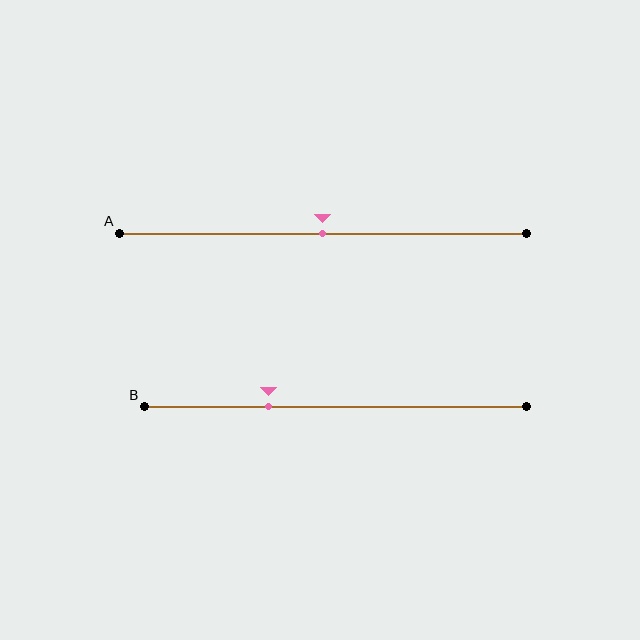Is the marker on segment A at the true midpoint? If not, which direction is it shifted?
Yes, the marker on segment A is at the true midpoint.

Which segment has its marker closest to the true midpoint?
Segment A has its marker closest to the true midpoint.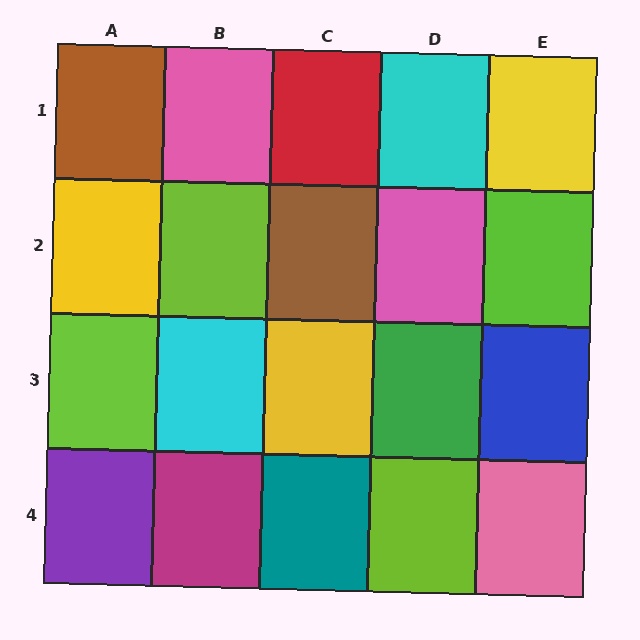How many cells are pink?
3 cells are pink.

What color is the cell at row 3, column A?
Lime.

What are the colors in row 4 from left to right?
Purple, magenta, teal, lime, pink.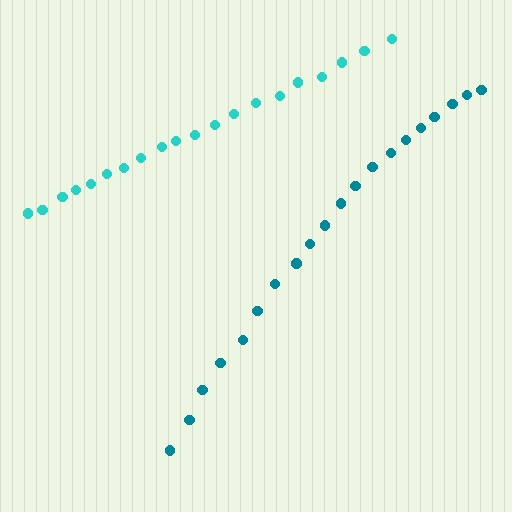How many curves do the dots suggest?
There are 2 distinct paths.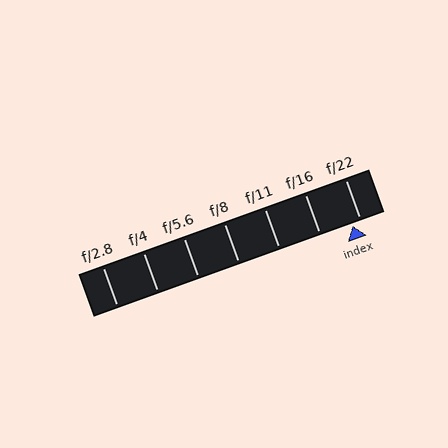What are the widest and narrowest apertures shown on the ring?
The widest aperture shown is f/2.8 and the narrowest is f/22.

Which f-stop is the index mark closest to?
The index mark is closest to f/22.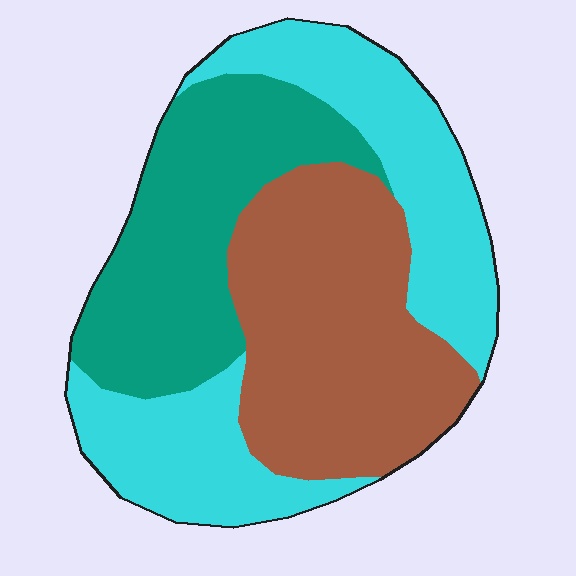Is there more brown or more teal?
Brown.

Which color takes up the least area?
Teal, at roughly 30%.